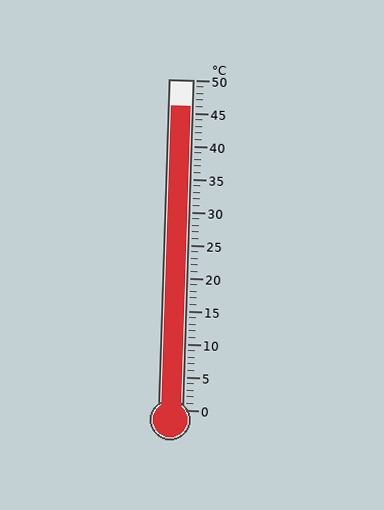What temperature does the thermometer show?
The thermometer shows approximately 46°C.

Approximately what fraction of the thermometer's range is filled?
The thermometer is filled to approximately 90% of its range.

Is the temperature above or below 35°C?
The temperature is above 35°C.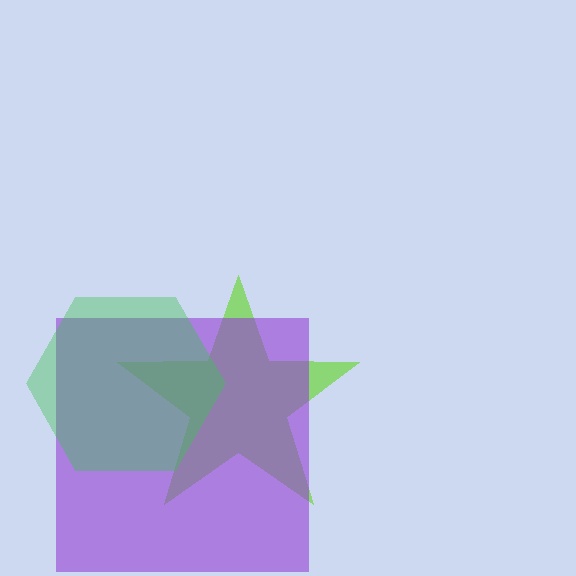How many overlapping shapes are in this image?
There are 3 overlapping shapes in the image.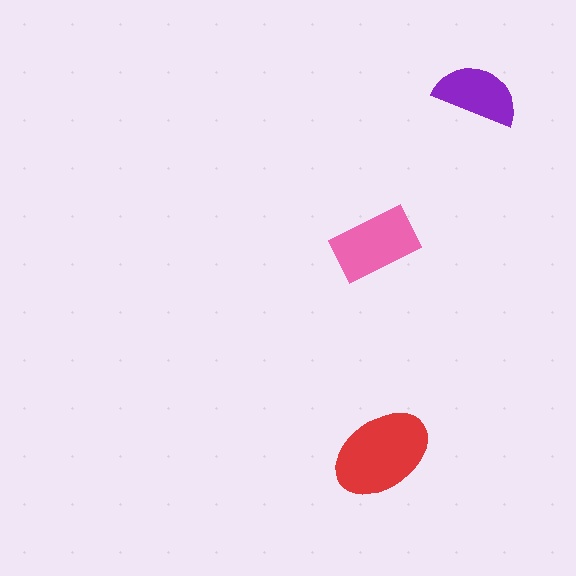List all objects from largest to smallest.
The red ellipse, the pink rectangle, the purple semicircle.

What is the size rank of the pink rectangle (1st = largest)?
2nd.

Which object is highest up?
The purple semicircle is topmost.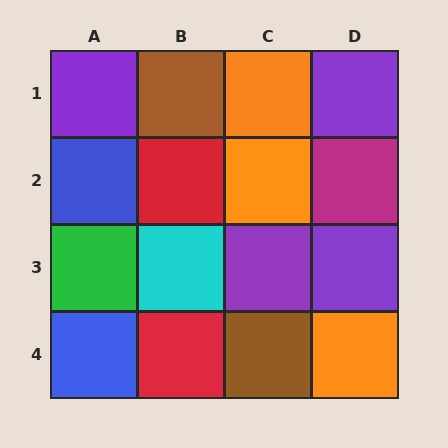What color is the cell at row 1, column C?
Orange.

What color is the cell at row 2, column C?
Orange.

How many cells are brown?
2 cells are brown.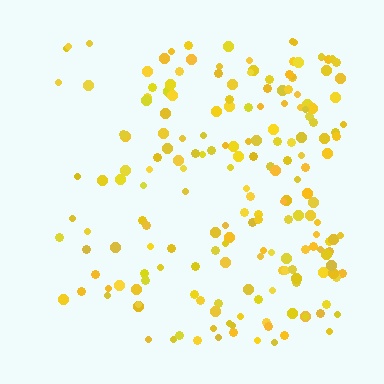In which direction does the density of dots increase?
From left to right, with the right side densest.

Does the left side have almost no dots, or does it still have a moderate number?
Still a moderate number, just noticeably fewer than the right.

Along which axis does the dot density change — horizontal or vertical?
Horizontal.